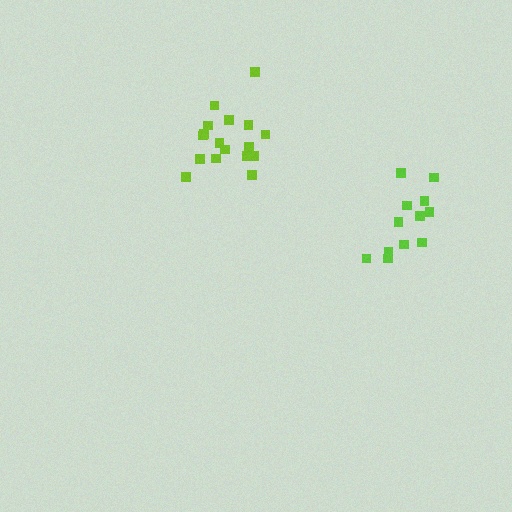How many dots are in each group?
Group 1: 17 dots, Group 2: 12 dots (29 total).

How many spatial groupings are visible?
There are 2 spatial groupings.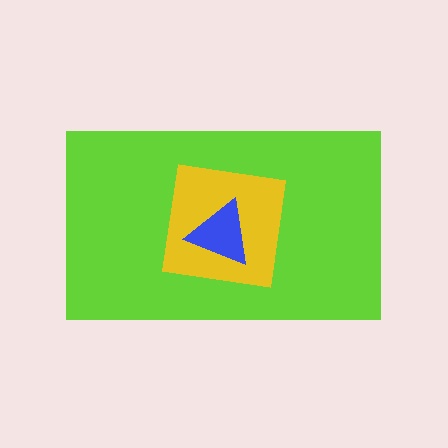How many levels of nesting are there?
3.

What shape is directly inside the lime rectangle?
The yellow square.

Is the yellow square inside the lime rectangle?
Yes.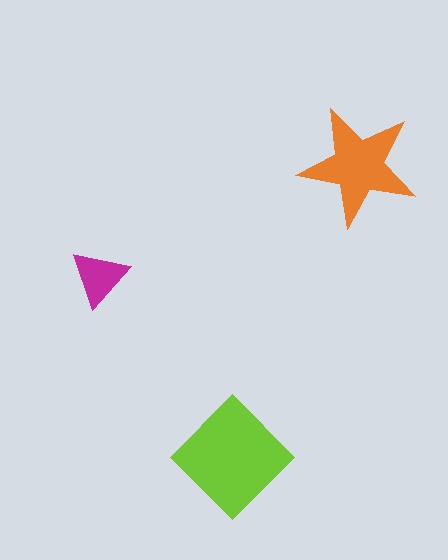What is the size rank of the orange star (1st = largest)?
2nd.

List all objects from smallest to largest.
The magenta triangle, the orange star, the lime diamond.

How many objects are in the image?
There are 3 objects in the image.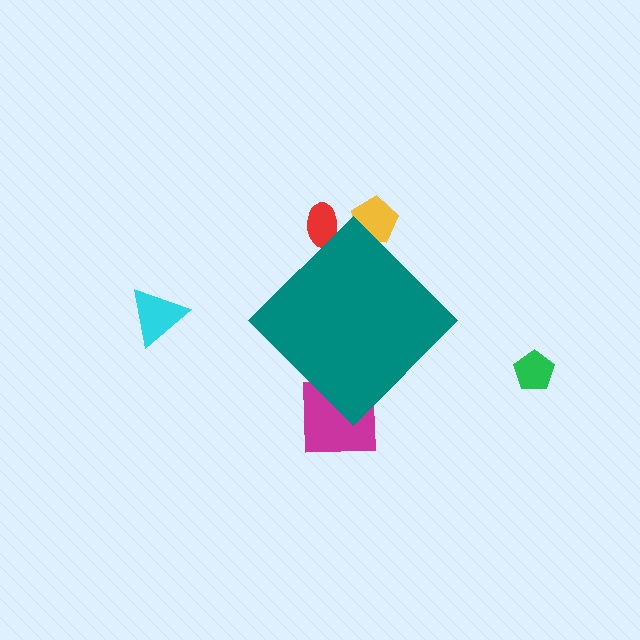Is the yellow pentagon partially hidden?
Yes, the yellow pentagon is partially hidden behind the teal diamond.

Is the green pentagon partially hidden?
No, the green pentagon is fully visible.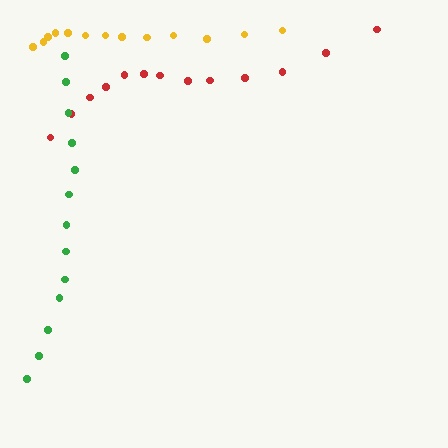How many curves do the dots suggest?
There are 3 distinct paths.